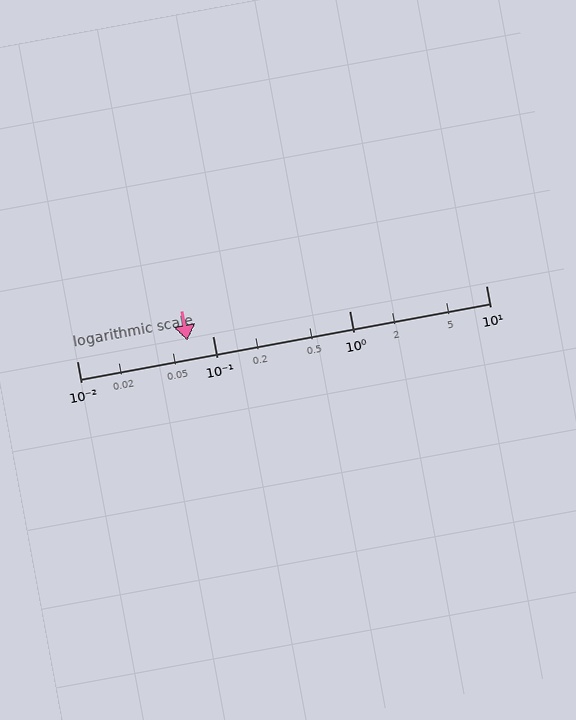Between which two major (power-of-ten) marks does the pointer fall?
The pointer is between 0.01 and 0.1.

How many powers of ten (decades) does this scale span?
The scale spans 3 decades, from 0.01 to 10.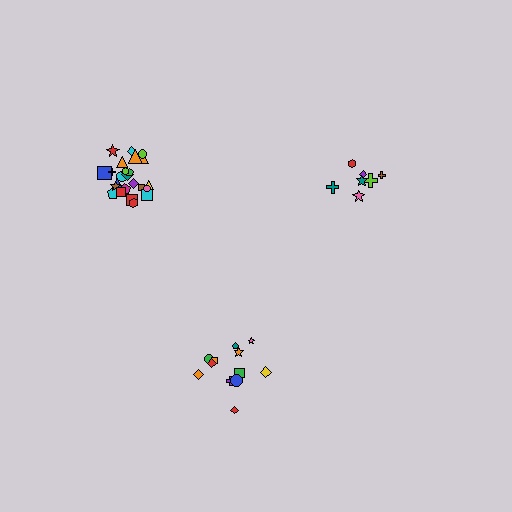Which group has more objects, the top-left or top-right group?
The top-left group.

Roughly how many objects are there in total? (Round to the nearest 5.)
Roughly 45 objects in total.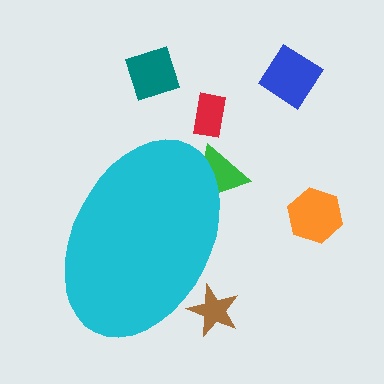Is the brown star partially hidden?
Yes, the brown star is partially hidden behind the cyan ellipse.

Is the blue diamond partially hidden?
No, the blue diamond is fully visible.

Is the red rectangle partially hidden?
No, the red rectangle is fully visible.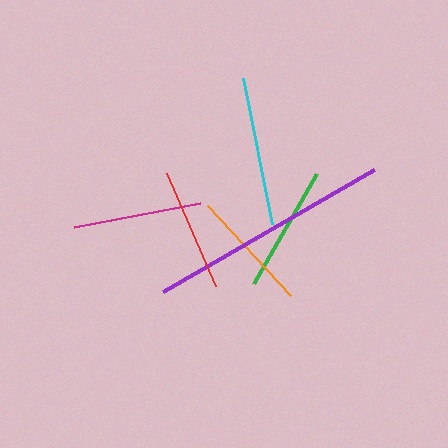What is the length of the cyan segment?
The cyan segment is approximately 149 pixels long.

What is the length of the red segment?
The red segment is approximately 123 pixels long.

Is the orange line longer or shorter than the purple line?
The purple line is longer than the orange line.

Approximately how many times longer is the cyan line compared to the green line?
The cyan line is approximately 1.2 times the length of the green line.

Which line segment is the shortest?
The orange line is the shortest at approximately 122 pixels.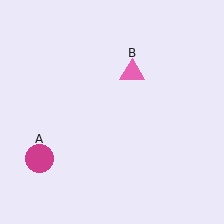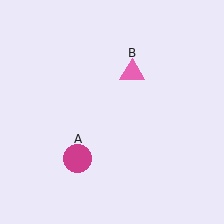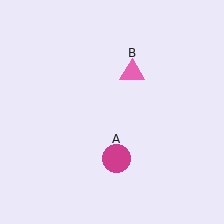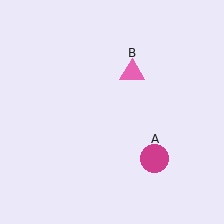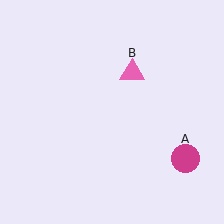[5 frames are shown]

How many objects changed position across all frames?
1 object changed position: magenta circle (object A).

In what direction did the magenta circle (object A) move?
The magenta circle (object A) moved right.